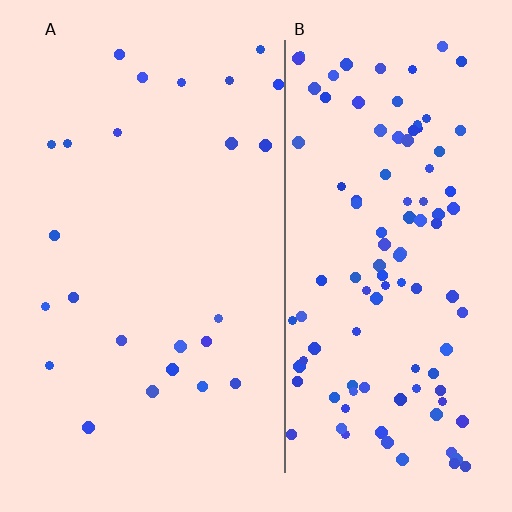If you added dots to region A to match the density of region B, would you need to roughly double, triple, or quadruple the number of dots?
Approximately quadruple.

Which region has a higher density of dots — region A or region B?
B (the right).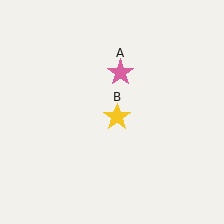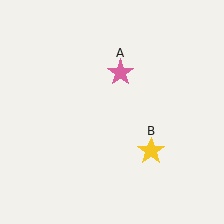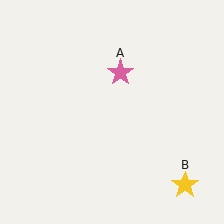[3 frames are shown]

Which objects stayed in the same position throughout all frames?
Pink star (object A) remained stationary.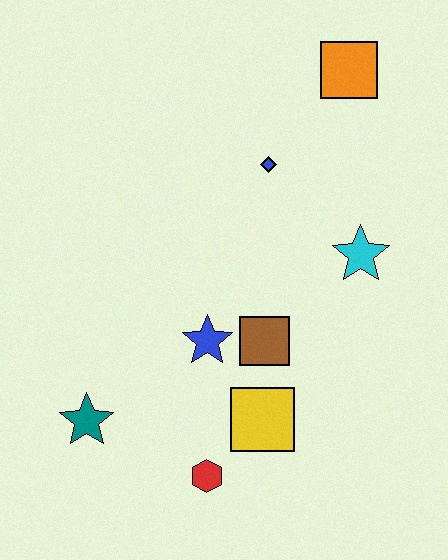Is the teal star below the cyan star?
Yes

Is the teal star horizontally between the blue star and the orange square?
No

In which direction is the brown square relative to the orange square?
The brown square is below the orange square.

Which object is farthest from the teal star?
The orange square is farthest from the teal star.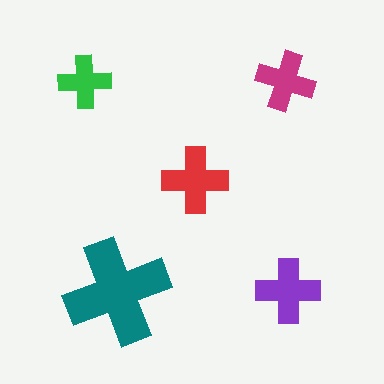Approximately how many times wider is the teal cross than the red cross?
About 1.5 times wider.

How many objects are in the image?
There are 5 objects in the image.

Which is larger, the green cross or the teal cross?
The teal one.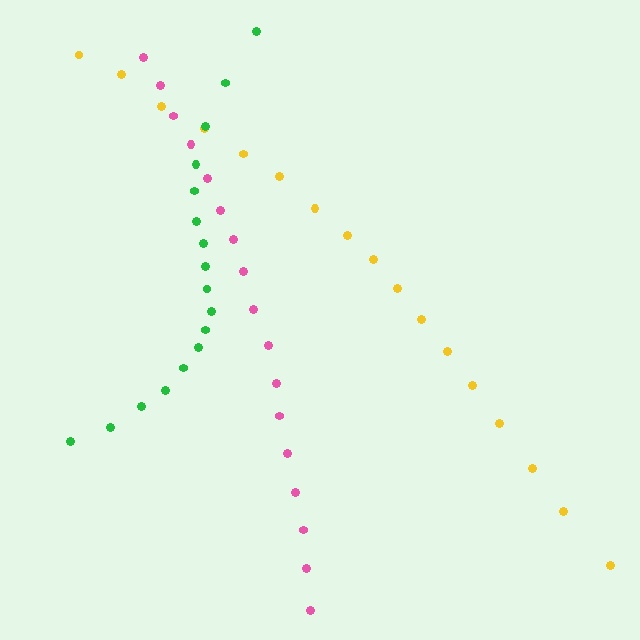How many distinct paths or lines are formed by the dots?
There are 3 distinct paths.